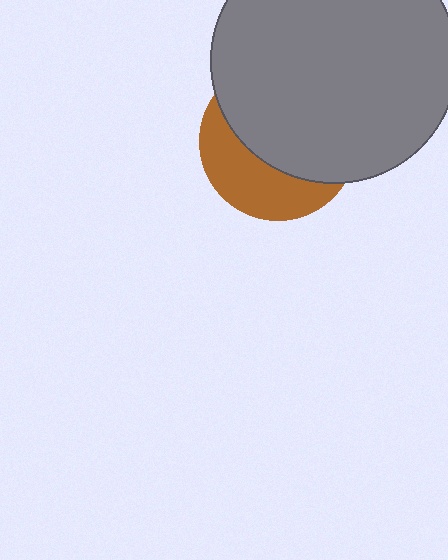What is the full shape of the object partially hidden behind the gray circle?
The partially hidden object is a brown circle.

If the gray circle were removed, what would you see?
You would see the complete brown circle.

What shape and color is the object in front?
The object in front is a gray circle.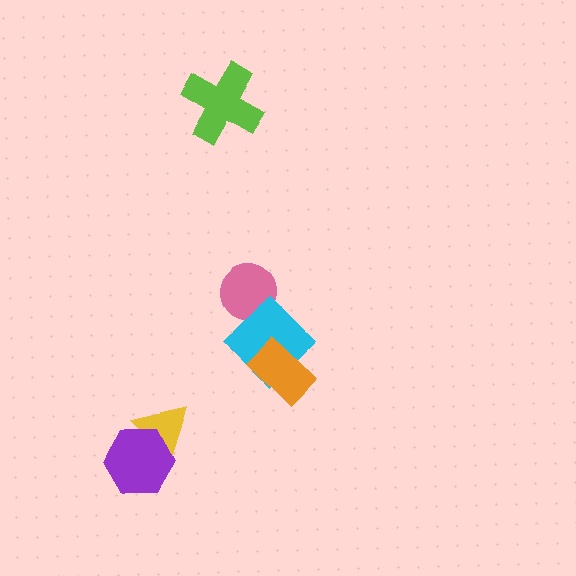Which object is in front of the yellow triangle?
The purple hexagon is in front of the yellow triangle.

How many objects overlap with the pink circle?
1 object overlaps with the pink circle.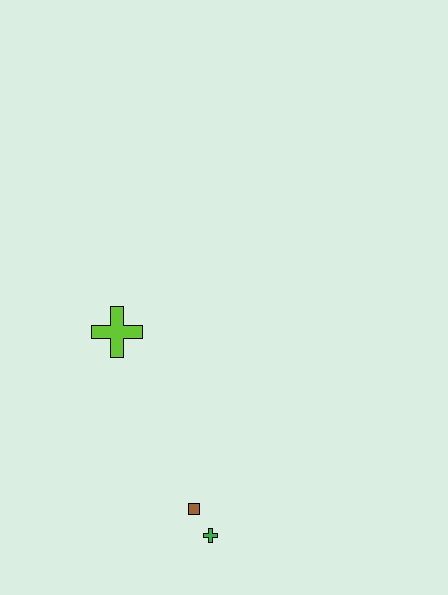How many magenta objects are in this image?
There are no magenta objects.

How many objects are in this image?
There are 3 objects.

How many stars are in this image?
There are no stars.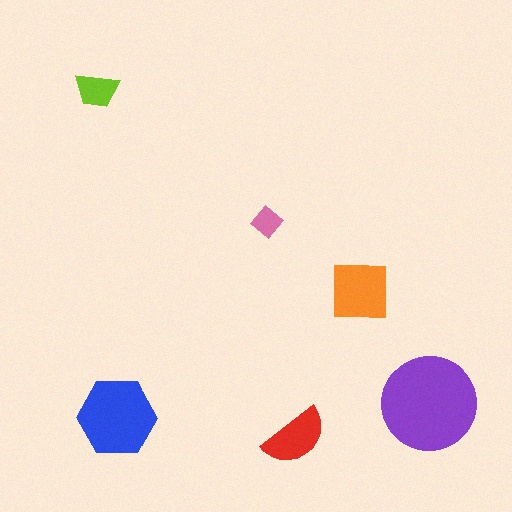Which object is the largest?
The purple circle.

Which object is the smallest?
The pink diamond.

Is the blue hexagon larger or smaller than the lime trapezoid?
Larger.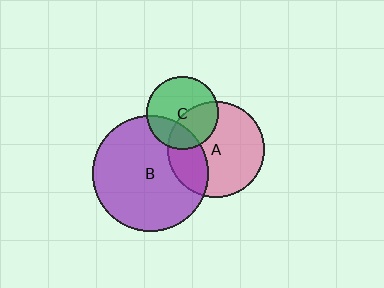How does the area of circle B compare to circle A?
Approximately 1.4 times.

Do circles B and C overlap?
Yes.